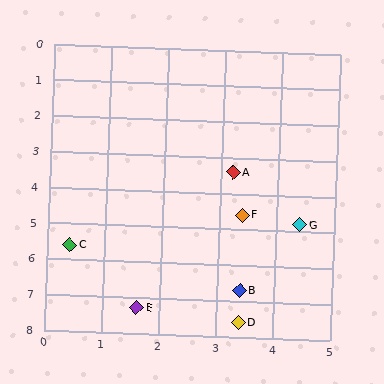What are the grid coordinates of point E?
Point E is at approximately (1.6, 7.3).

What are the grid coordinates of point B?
Point B is at approximately (3.4, 6.7).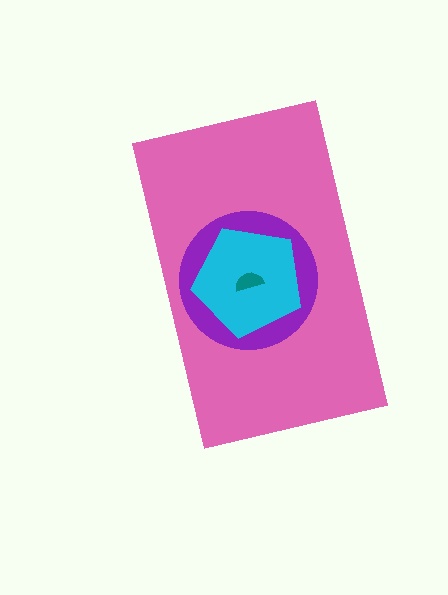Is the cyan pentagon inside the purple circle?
Yes.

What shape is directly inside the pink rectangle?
The purple circle.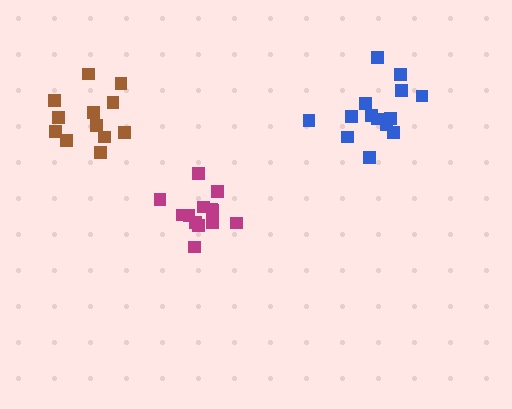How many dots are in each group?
Group 1: 13 dots, Group 2: 14 dots, Group 3: 12 dots (39 total).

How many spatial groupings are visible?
There are 3 spatial groupings.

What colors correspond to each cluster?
The clusters are colored: magenta, blue, brown.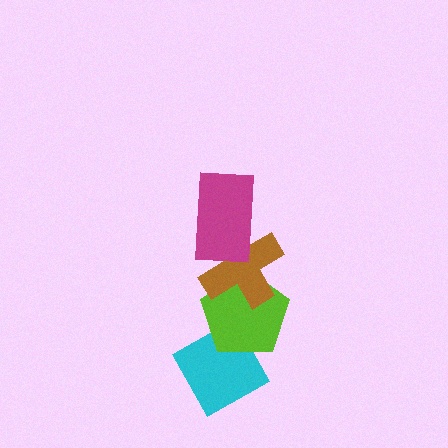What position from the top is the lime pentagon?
The lime pentagon is 3rd from the top.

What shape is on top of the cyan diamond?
The lime pentagon is on top of the cyan diamond.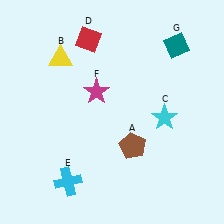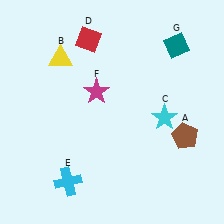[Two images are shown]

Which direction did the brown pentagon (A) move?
The brown pentagon (A) moved right.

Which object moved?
The brown pentagon (A) moved right.